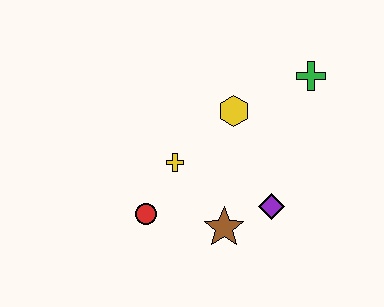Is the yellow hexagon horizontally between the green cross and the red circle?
Yes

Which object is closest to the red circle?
The yellow cross is closest to the red circle.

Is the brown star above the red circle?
No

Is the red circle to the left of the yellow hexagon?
Yes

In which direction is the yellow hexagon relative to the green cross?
The yellow hexagon is to the left of the green cross.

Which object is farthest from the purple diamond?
The green cross is farthest from the purple diamond.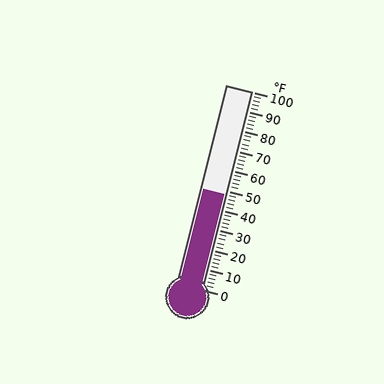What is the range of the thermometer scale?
The thermometer scale ranges from 0°F to 100°F.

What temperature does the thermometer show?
The thermometer shows approximately 48°F.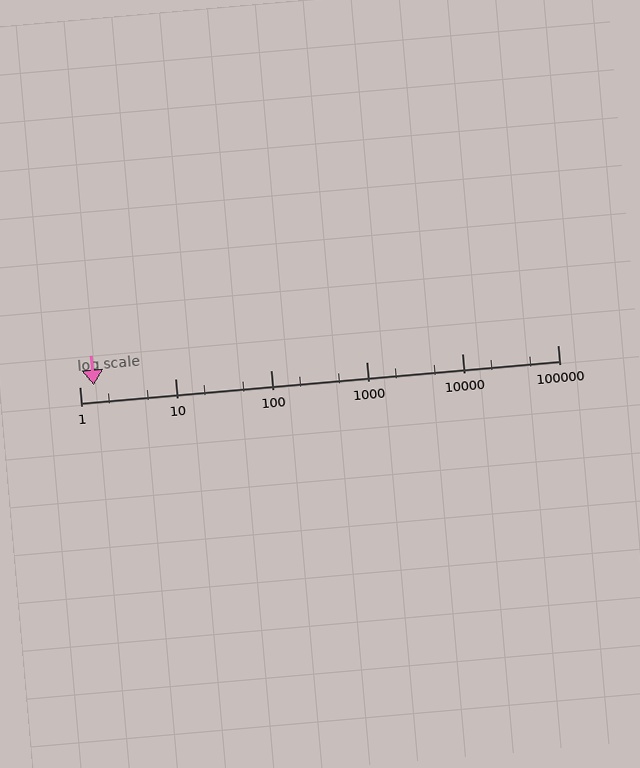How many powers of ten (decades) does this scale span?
The scale spans 5 decades, from 1 to 100000.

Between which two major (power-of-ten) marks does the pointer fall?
The pointer is between 1 and 10.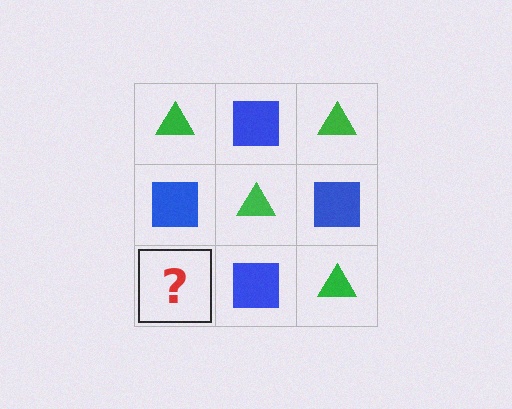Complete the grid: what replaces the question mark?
The question mark should be replaced with a green triangle.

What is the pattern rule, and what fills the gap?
The rule is that it alternates green triangle and blue square in a checkerboard pattern. The gap should be filled with a green triangle.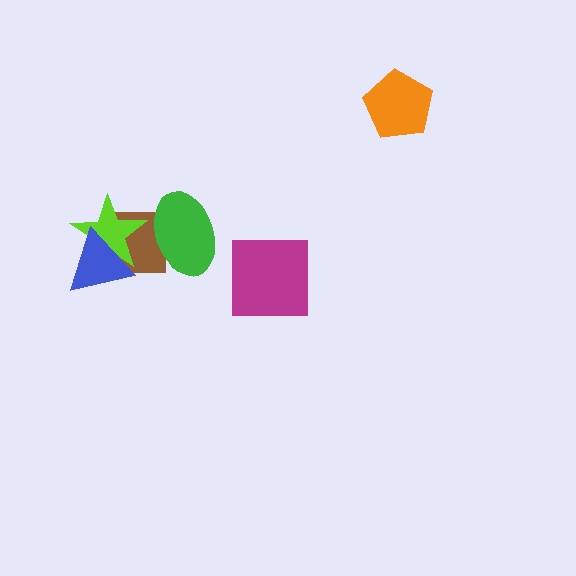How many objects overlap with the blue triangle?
2 objects overlap with the blue triangle.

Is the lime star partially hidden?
Yes, it is partially covered by another shape.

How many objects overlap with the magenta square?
0 objects overlap with the magenta square.